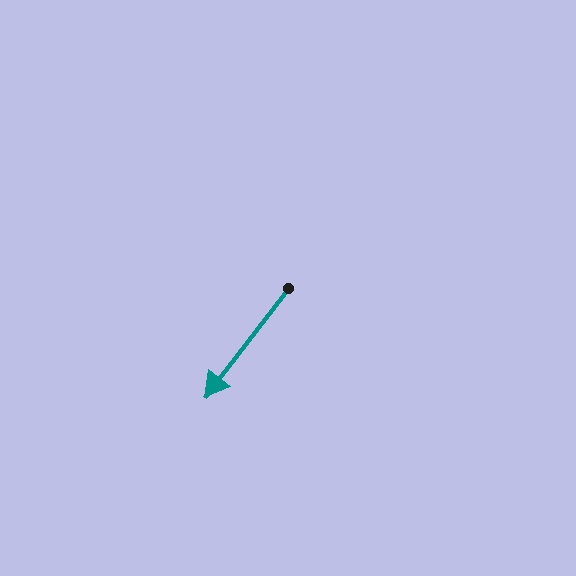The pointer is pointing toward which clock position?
Roughly 7 o'clock.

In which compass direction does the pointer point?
Southwest.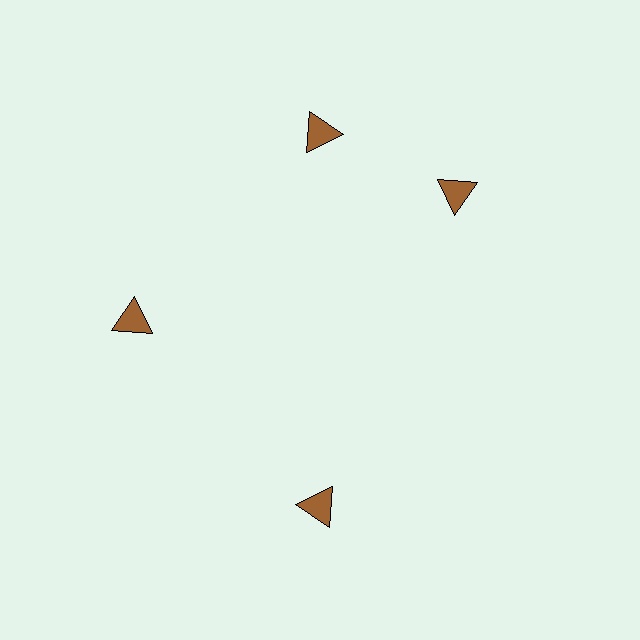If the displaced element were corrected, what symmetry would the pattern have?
It would have 4-fold rotational symmetry — the pattern would map onto itself every 90 degrees.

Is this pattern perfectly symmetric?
No. The 4 brown triangles are arranged in a ring, but one element near the 3 o'clock position is rotated out of alignment along the ring, breaking the 4-fold rotational symmetry.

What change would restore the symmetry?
The symmetry would be restored by rotating it back into even spacing with its neighbors so that all 4 triangles sit at equal angles and equal distance from the center.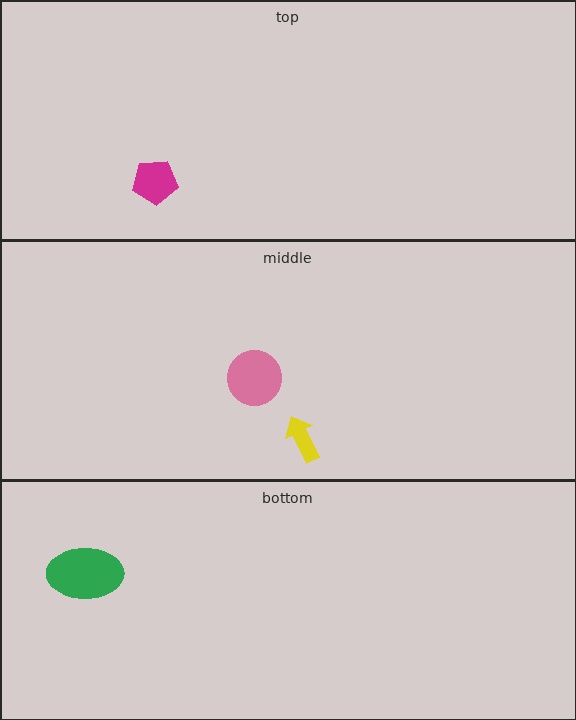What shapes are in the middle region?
The pink circle, the yellow arrow.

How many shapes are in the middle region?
2.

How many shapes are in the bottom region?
1.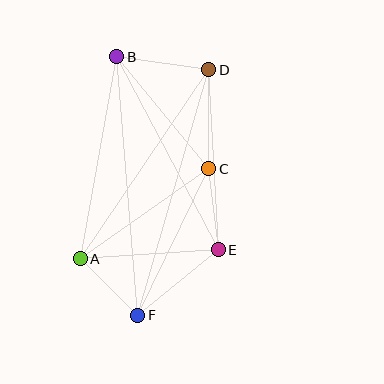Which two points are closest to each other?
Points A and F are closest to each other.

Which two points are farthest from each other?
Points B and F are farthest from each other.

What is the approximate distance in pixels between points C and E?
The distance between C and E is approximately 82 pixels.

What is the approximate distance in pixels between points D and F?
The distance between D and F is approximately 256 pixels.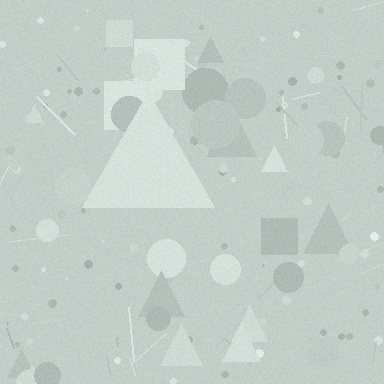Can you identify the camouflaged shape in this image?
The camouflaged shape is a triangle.